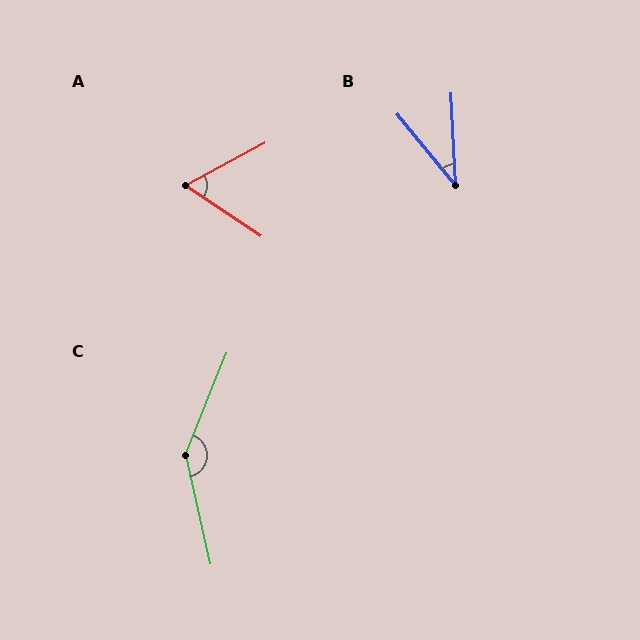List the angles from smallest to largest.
B (37°), A (62°), C (145°).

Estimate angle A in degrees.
Approximately 62 degrees.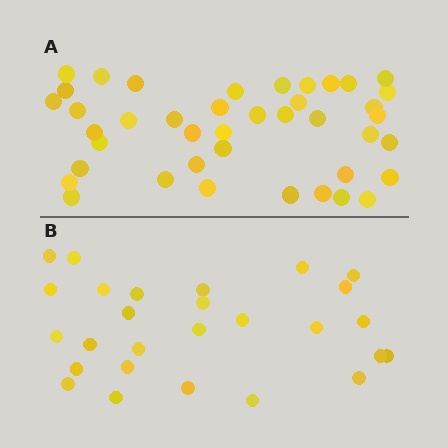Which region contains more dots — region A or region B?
Region A (the top region) has more dots.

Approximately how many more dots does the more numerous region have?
Region A has approximately 15 more dots than region B.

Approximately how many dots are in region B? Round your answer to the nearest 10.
About 30 dots. (The exact count is 27, which rounds to 30.)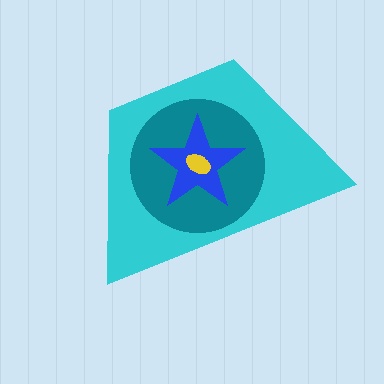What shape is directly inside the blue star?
The yellow ellipse.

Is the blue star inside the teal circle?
Yes.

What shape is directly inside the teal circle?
The blue star.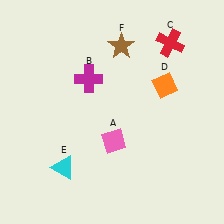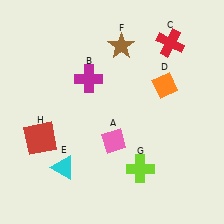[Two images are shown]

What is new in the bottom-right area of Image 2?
A lime cross (G) was added in the bottom-right area of Image 2.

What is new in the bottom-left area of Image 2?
A red square (H) was added in the bottom-left area of Image 2.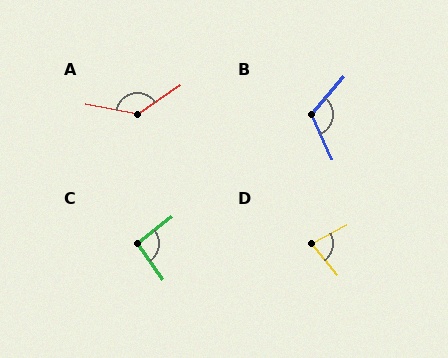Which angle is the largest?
A, at approximately 135 degrees.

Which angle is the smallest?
D, at approximately 79 degrees.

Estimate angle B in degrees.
Approximately 116 degrees.